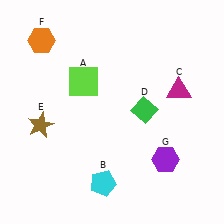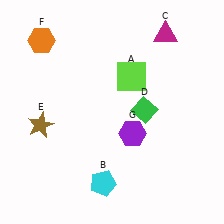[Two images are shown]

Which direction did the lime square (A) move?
The lime square (A) moved right.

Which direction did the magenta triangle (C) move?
The magenta triangle (C) moved up.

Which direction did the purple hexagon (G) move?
The purple hexagon (G) moved left.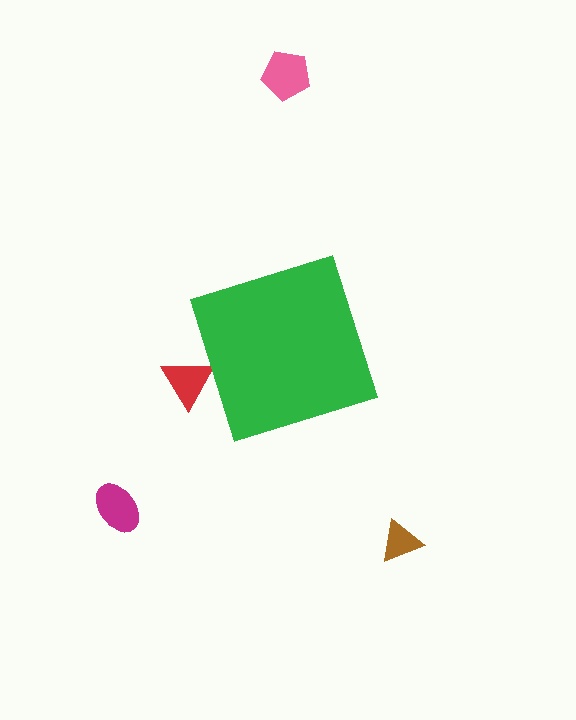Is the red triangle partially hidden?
Yes, the red triangle is partially hidden behind the green diamond.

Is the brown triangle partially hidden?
No, the brown triangle is fully visible.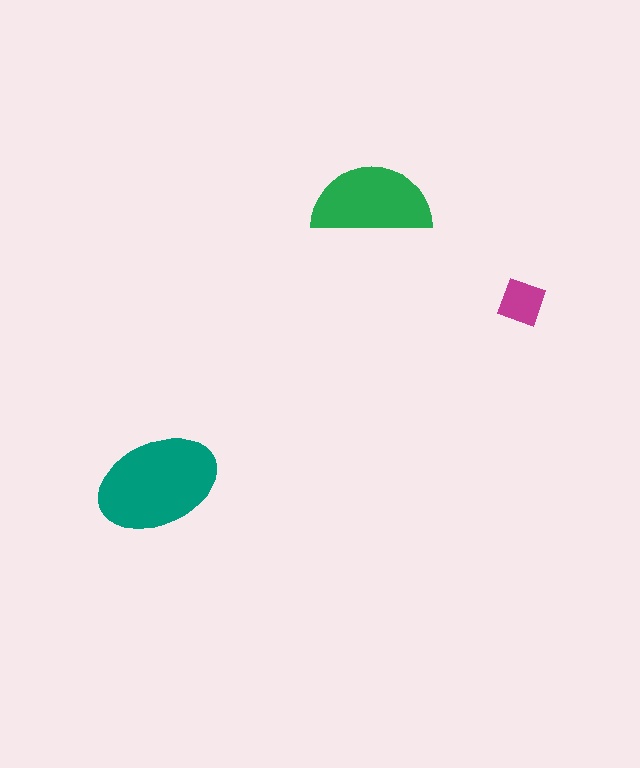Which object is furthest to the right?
The magenta diamond is rightmost.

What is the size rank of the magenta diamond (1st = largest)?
3rd.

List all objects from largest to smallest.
The teal ellipse, the green semicircle, the magenta diamond.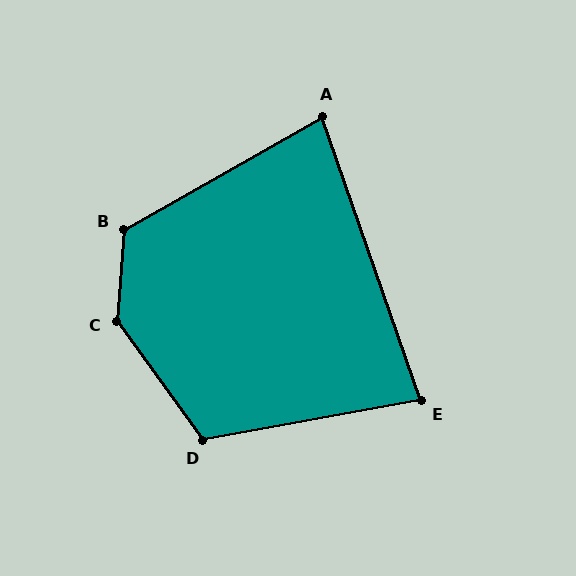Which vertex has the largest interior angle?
C, at approximately 140 degrees.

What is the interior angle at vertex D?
Approximately 116 degrees (obtuse).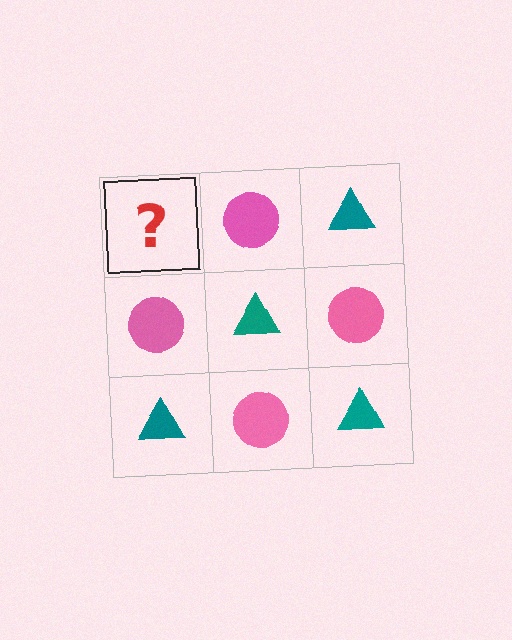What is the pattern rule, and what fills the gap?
The rule is that it alternates teal triangle and pink circle in a checkerboard pattern. The gap should be filled with a teal triangle.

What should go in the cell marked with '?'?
The missing cell should contain a teal triangle.